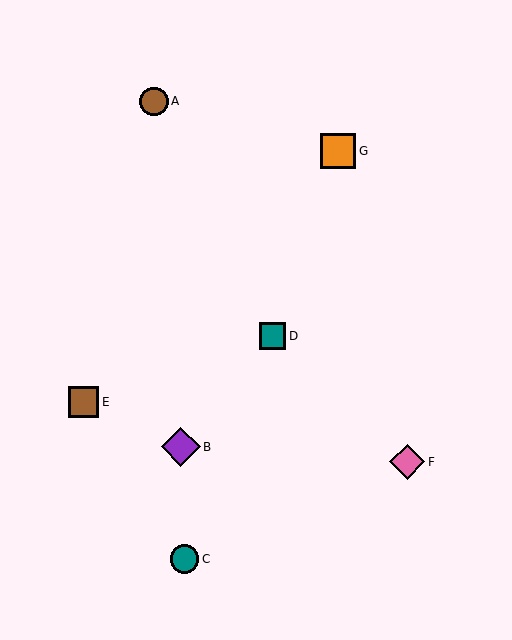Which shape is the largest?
The purple diamond (labeled B) is the largest.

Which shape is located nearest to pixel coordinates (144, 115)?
The brown circle (labeled A) at (154, 101) is nearest to that location.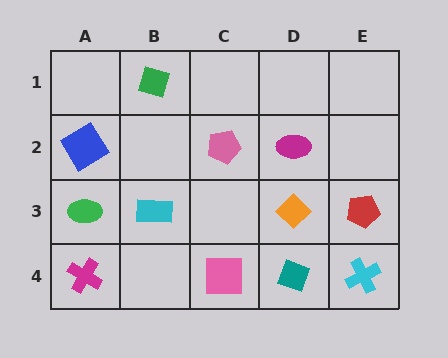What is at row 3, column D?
An orange diamond.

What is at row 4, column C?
A pink square.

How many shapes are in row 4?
4 shapes.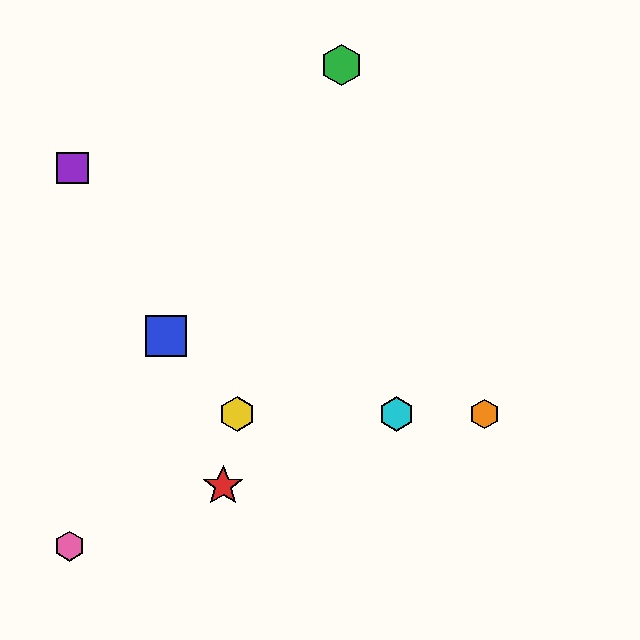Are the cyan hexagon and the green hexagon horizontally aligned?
No, the cyan hexagon is at y≈414 and the green hexagon is at y≈65.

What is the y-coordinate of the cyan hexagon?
The cyan hexagon is at y≈414.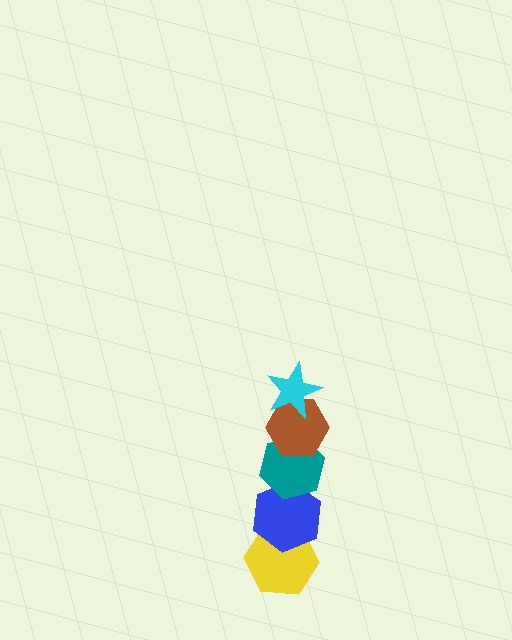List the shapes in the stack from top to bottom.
From top to bottom: the cyan star, the brown hexagon, the teal hexagon, the blue hexagon, the yellow hexagon.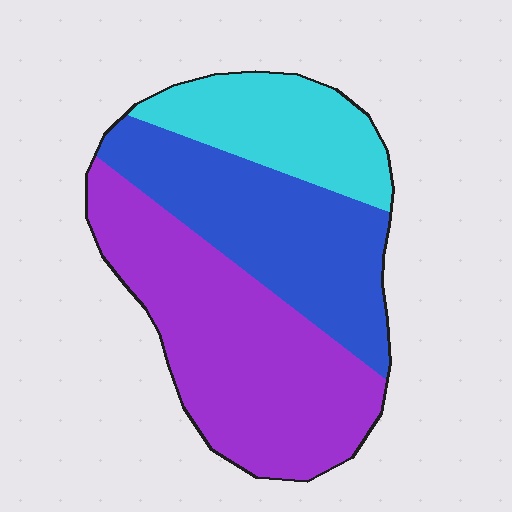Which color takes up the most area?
Purple, at roughly 45%.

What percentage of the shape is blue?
Blue takes up between a third and a half of the shape.